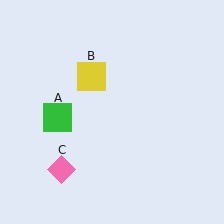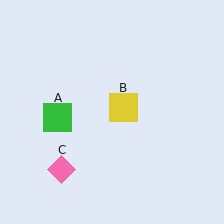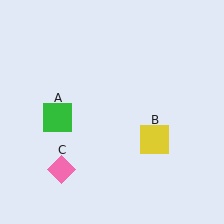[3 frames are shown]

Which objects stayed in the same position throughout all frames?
Green square (object A) and pink diamond (object C) remained stationary.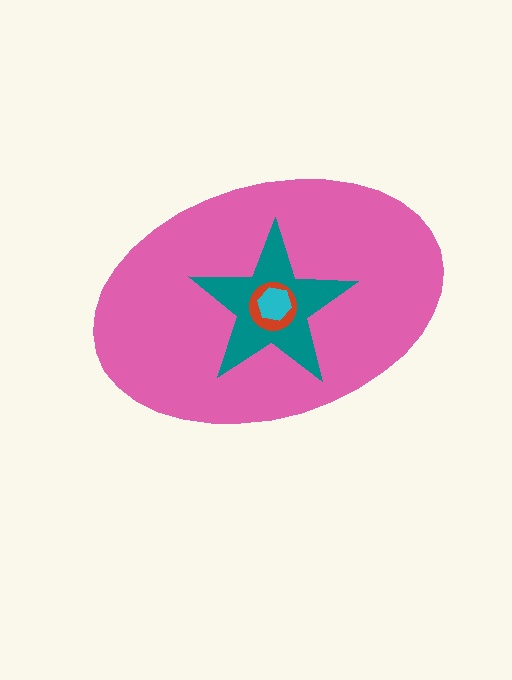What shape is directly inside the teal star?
The red circle.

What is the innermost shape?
The cyan hexagon.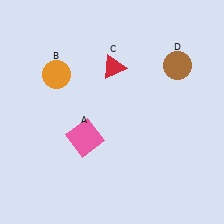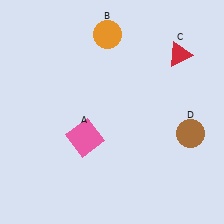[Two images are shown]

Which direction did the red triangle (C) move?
The red triangle (C) moved right.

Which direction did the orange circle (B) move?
The orange circle (B) moved right.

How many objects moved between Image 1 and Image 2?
3 objects moved between the two images.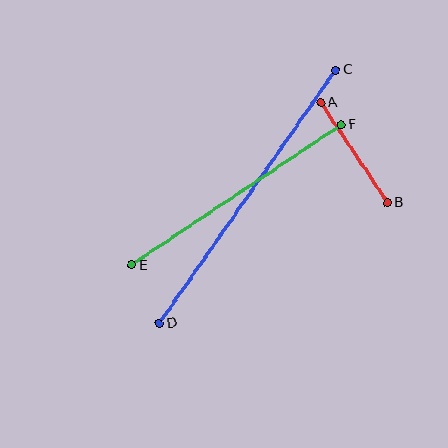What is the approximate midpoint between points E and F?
The midpoint is at approximately (236, 195) pixels.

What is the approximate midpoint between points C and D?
The midpoint is at approximately (247, 197) pixels.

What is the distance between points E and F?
The distance is approximately 252 pixels.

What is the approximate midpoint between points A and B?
The midpoint is at approximately (354, 153) pixels.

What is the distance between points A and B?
The distance is approximately 120 pixels.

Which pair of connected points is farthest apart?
Points C and D are farthest apart.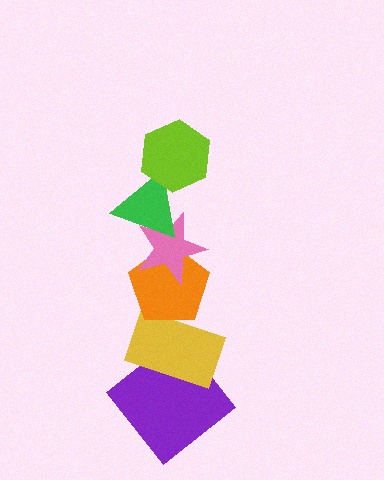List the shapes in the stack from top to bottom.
From top to bottom: the lime hexagon, the green triangle, the pink star, the orange pentagon, the yellow rectangle, the purple diamond.